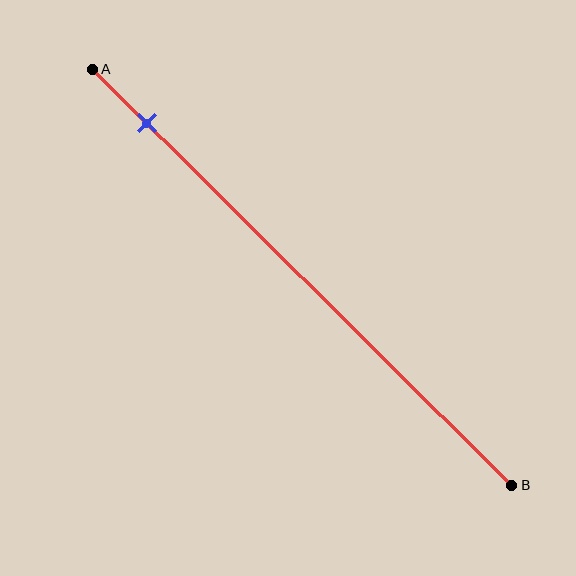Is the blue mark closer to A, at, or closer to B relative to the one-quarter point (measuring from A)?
The blue mark is closer to point A than the one-quarter point of segment AB.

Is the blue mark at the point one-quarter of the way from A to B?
No, the mark is at about 15% from A, not at the 25% one-quarter point.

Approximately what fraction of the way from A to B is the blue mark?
The blue mark is approximately 15% of the way from A to B.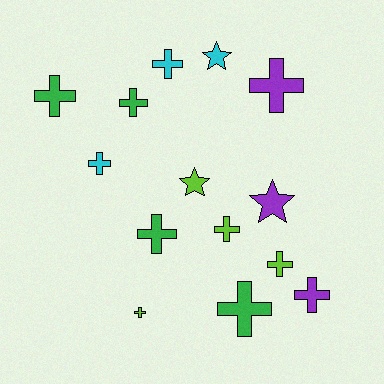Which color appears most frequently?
Lime, with 4 objects.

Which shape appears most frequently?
Cross, with 11 objects.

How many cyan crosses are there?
There are 2 cyan crosses.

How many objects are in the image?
There are 14 objects.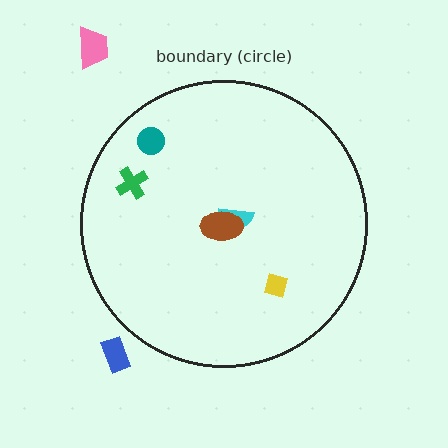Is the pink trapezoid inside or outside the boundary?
Outside.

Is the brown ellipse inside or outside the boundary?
Inside.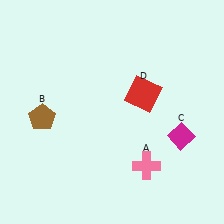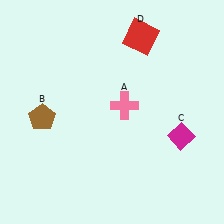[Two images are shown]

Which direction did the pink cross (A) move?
The pink cross (A) moved up.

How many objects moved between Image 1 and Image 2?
2 objects moved between the two images.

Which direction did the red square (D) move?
The red square (D) moved up.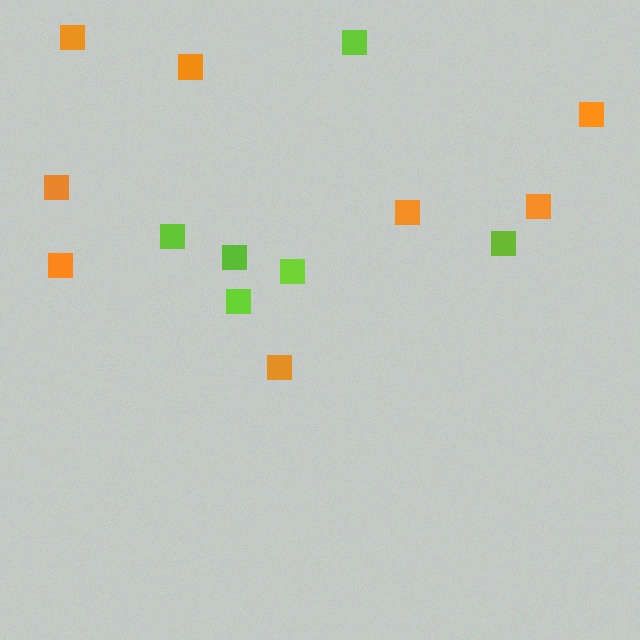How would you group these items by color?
There are 2 groups: one group of lime squares (6) and one group of orange squares (8).